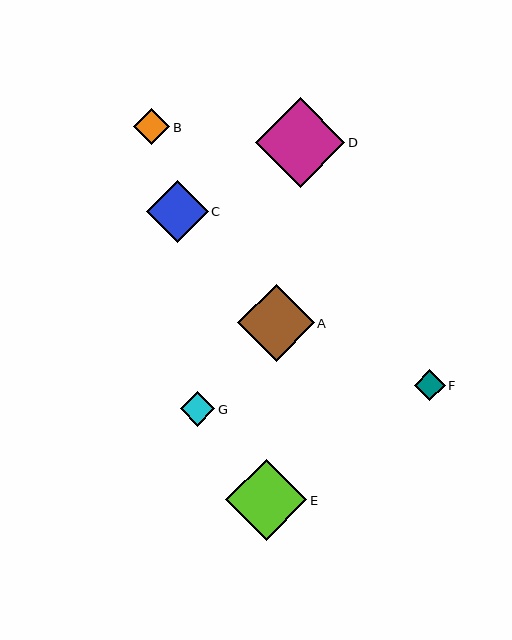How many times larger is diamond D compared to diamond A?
Diamond D is approximately 1.2 times the size of diamond A.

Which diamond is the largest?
Diamond D is the largest with a size of approximately 89 pixels.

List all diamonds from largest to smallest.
From largest to smallest: D, E, A, C, B, G, F.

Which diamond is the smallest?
Diamond F is the smallest with a size of approximately 31 pixels.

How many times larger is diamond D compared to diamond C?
Diamond D is approximately 1.4 times the size of diamond C.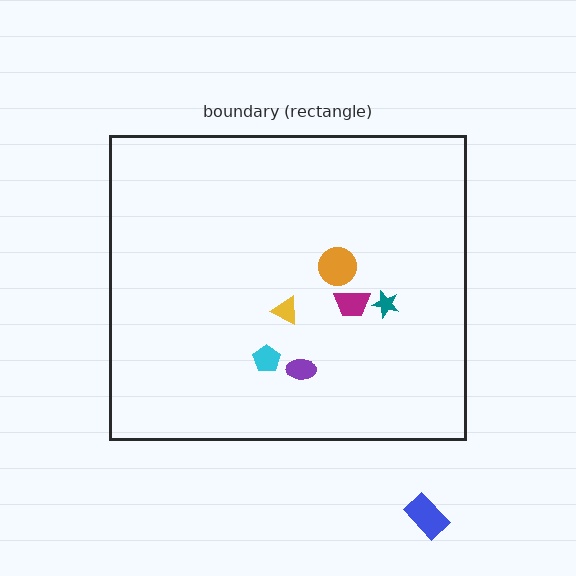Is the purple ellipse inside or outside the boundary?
Inside.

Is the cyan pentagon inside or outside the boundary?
Inside.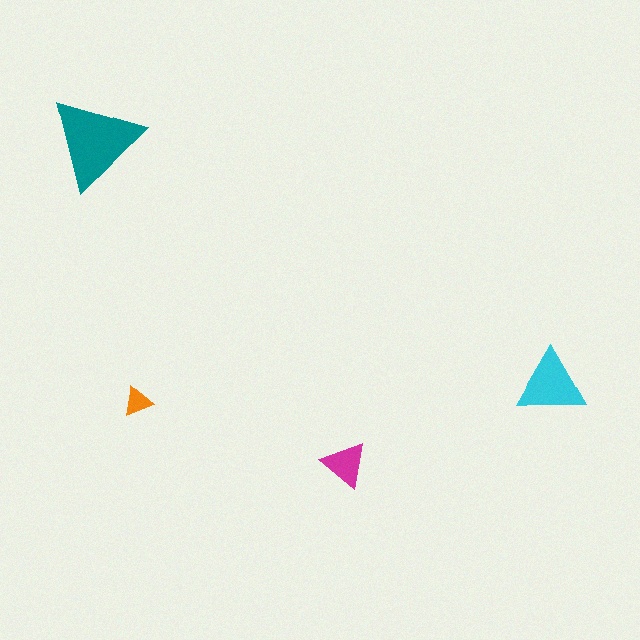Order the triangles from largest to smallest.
the teal one, the cyan one, the magenta one, the orange one.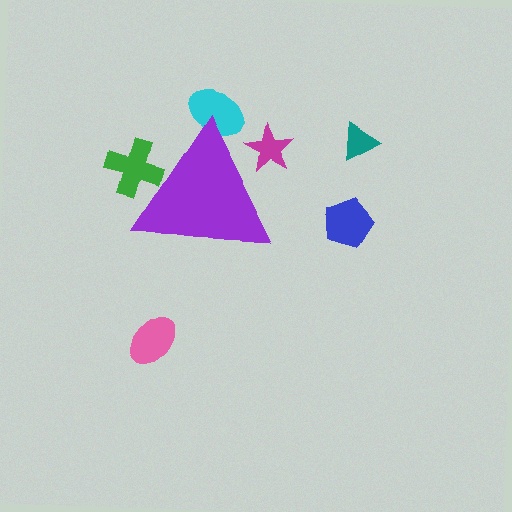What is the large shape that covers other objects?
A purple triangle.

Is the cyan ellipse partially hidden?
Yes, the cyan ellipse is partially hidden behind the purple triangle.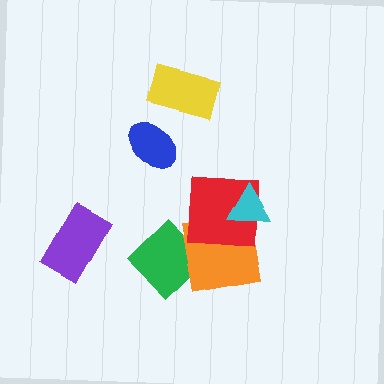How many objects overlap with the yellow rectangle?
0 objects overlap with the yellow rectangle.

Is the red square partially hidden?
Yes, it is partially covered by another shape.